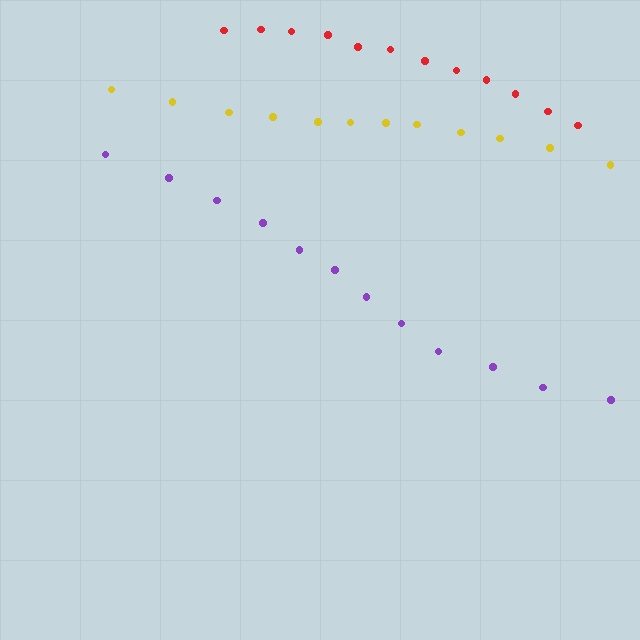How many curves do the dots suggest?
There are 3 distinct paths.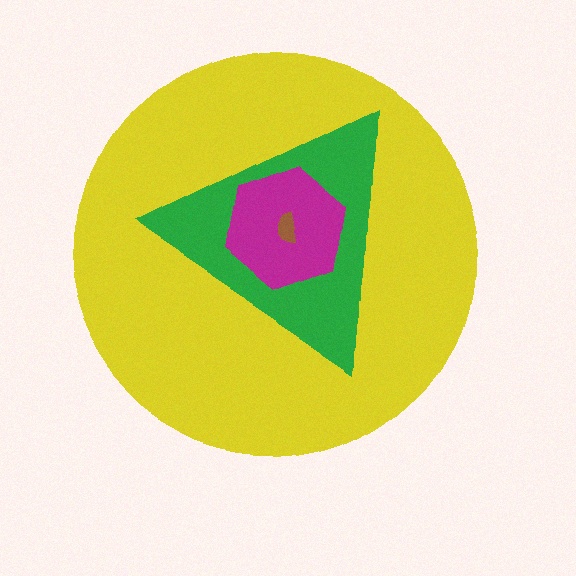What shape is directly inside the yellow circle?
The green triangle.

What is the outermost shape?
The yellow circle.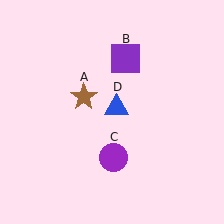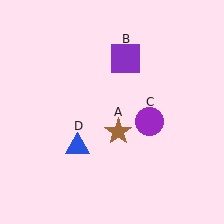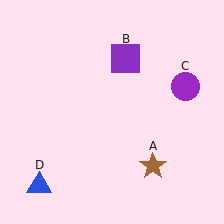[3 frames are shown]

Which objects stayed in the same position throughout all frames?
Purple square (object B) remained stationary.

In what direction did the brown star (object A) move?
The brown star (object A) moved down and to the right.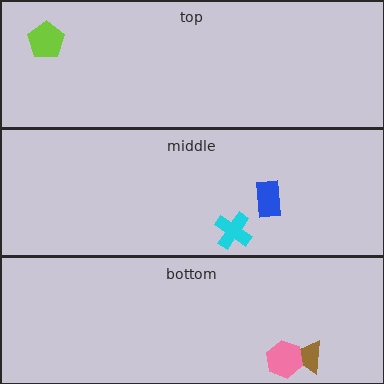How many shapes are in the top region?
1.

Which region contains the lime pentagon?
The top region.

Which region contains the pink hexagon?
The bottom region.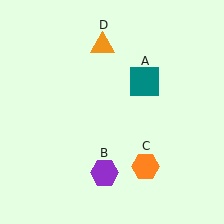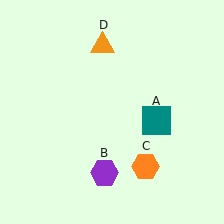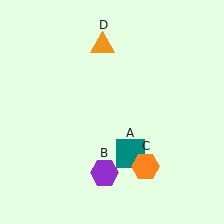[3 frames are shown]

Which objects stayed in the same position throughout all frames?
Purple hexagon (object B) and orange hexagon (object C) and orange triangle (object D) remained stationary.